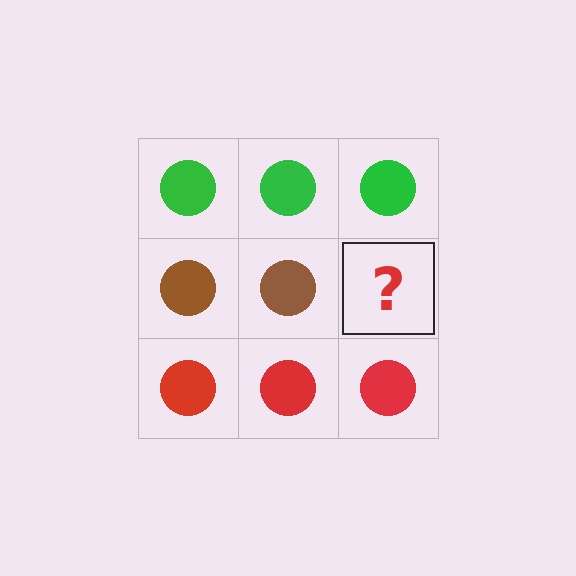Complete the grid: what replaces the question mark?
The question mark should be replaced with a brown circle.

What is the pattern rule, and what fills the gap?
The rule is that each row has a consistent color. The gap should be filled with a brown circle.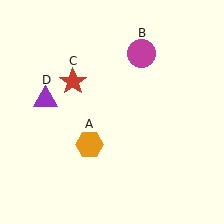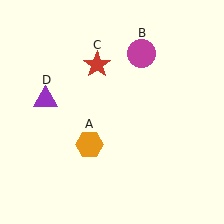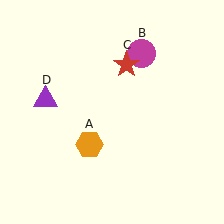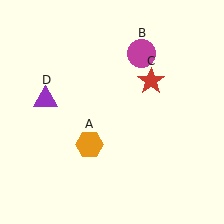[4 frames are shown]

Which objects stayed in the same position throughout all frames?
Orange hexagon (object A) and magenta circle (object B) and purple triangle (object D) remained stationary.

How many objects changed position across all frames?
1 object changed position: red star (object C).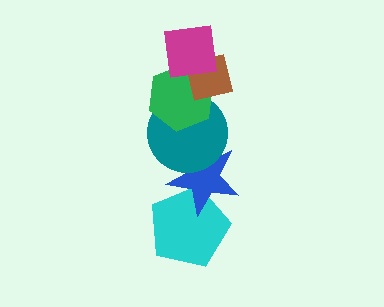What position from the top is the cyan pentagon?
The cyan pentagon is 6th from the top.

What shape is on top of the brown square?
The magenta square is on top of the brown square.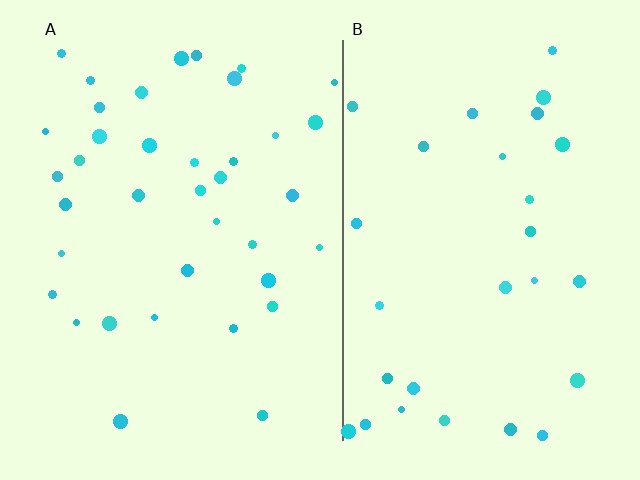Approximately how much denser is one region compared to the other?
Approximately 1.3× — region A over region B.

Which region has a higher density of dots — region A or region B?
A (the left).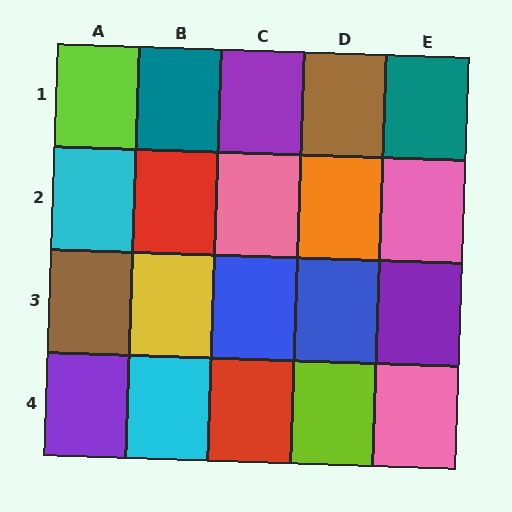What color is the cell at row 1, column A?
Lime.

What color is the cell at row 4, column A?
Purple.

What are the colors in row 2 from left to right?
Cyan, red, pink, orange, pink.